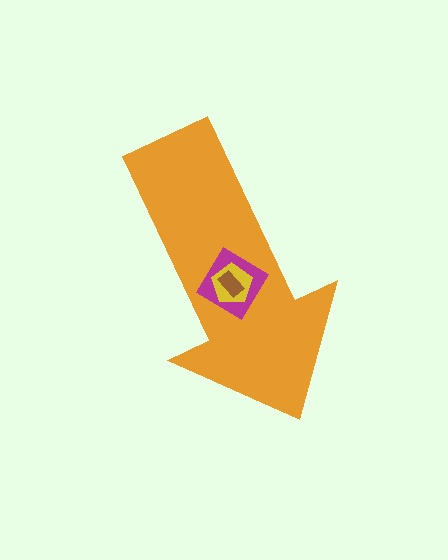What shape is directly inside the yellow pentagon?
The brown rectangle.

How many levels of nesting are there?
4.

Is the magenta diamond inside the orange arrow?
Yes.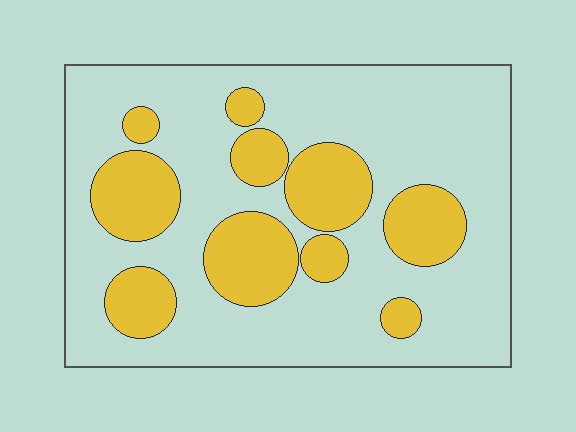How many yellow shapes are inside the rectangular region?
10.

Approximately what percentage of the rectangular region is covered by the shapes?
Approximately 30%.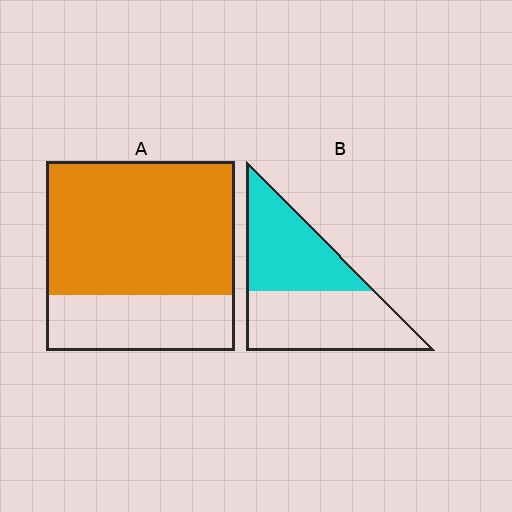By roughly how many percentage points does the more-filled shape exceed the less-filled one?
By roughly 25 percentage points (A over B).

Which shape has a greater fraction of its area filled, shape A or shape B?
Shape A.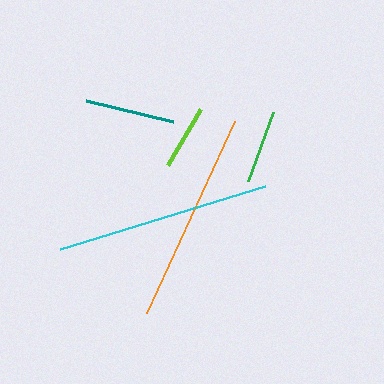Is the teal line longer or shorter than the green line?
The teal line is longer than the green line.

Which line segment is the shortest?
The lime line is the shortest at approximately 66 pixels.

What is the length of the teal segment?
The teal segment is approximately 90 pixels long.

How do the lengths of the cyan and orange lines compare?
The cyan and orange lines are approximately the same length.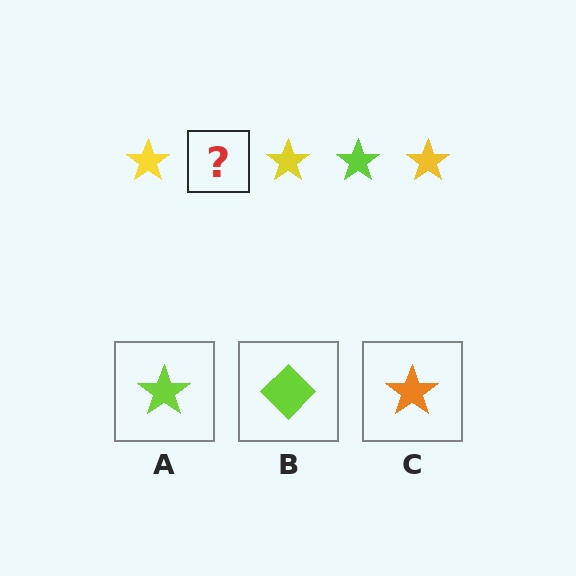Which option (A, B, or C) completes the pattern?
A.